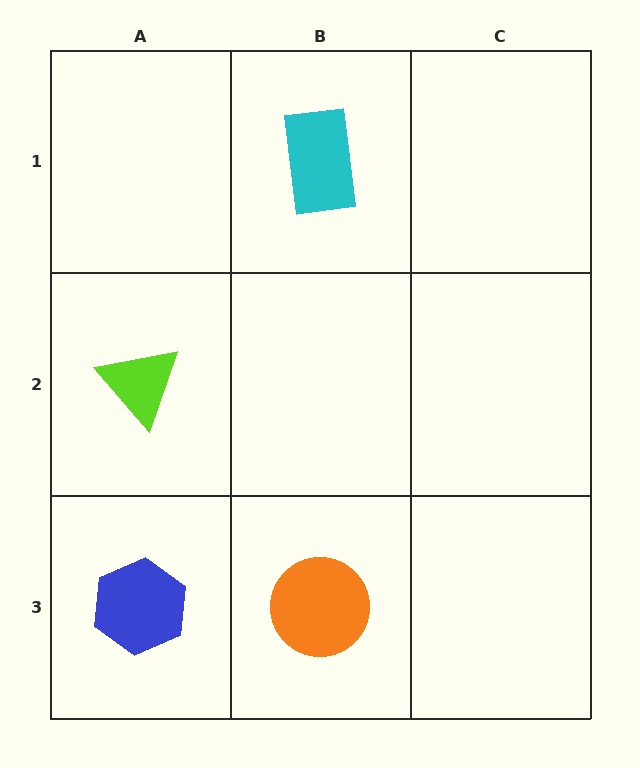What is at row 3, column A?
A blue hexagon.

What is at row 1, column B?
A cyan rectangle.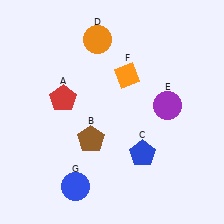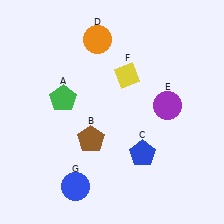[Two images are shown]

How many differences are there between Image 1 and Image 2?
There are 2 differences between the two images.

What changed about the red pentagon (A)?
In Image 1, A is red. In Image 2, it changed to green.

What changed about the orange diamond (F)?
In Image 1, F is orange. In Image 2, it changed to yellow.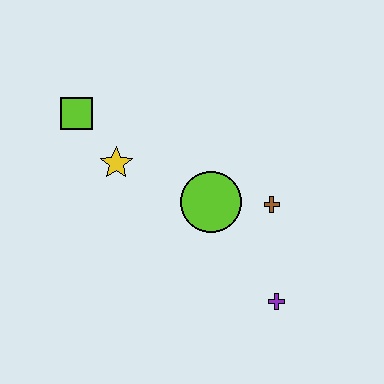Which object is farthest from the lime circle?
The lime square is farthest from the lime circle.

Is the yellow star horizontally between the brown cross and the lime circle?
No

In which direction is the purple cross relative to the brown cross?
The purple cross is below the brown cross.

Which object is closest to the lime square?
The yellow star is closest to the lime square.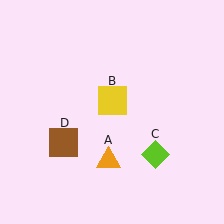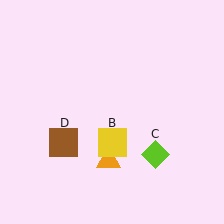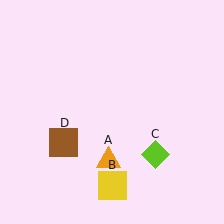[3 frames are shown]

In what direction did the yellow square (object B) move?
The yellow square (object B) moved down.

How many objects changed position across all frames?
1 object changed position: yellow square (object B).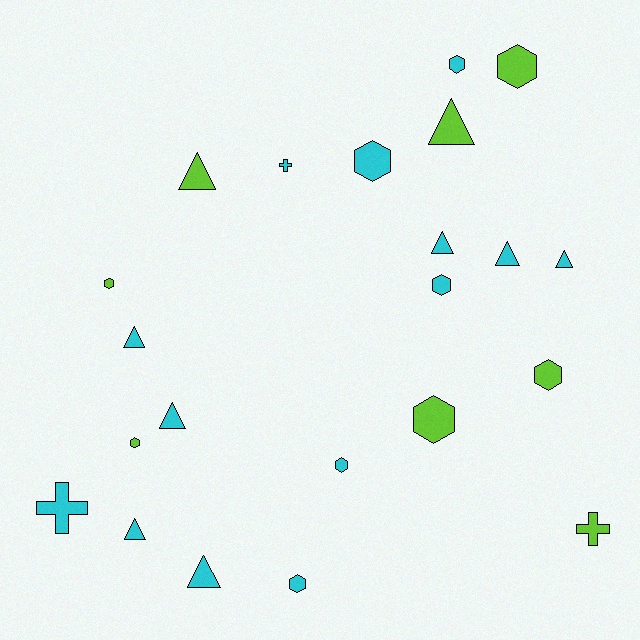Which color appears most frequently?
Cyan, with 14 objects.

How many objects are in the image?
There are 22 objects.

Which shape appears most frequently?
Hexagon, with 10 objects.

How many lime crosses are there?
There is 1 lime cross.